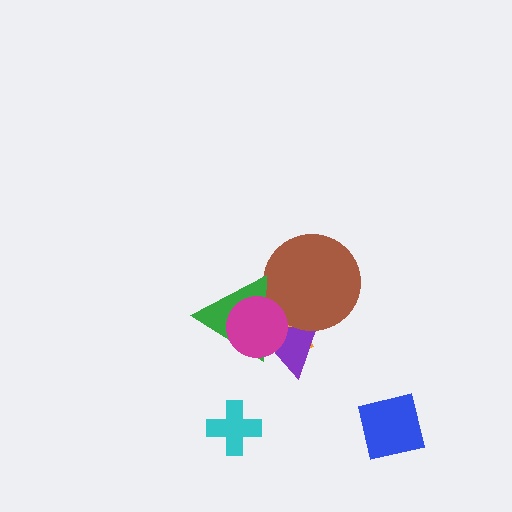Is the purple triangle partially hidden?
Yes, it is partially covered by another shape.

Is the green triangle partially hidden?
Yes, it is partially covered by another shape.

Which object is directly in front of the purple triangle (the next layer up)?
The brown circle is directly in front of the purple triangle.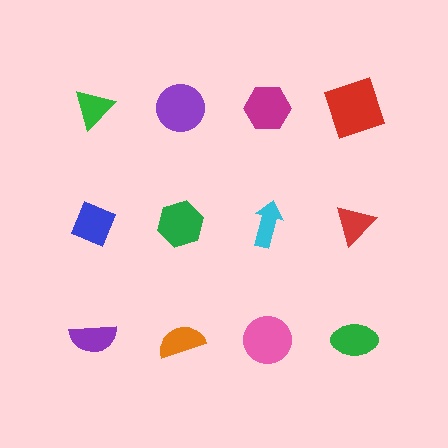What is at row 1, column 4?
A red square.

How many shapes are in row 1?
4 shapes.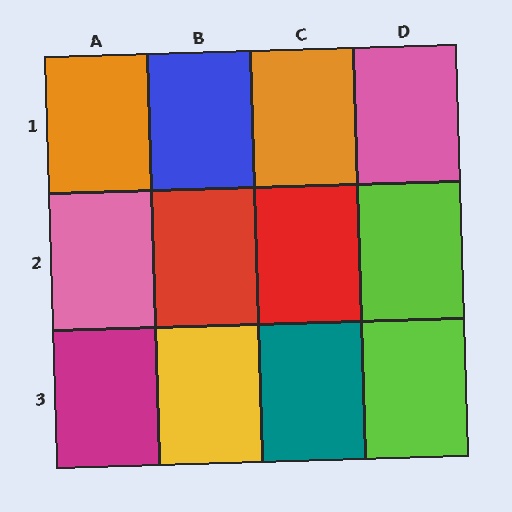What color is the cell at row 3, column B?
Yellow.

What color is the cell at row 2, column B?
Red.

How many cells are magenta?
1 cell is magenta.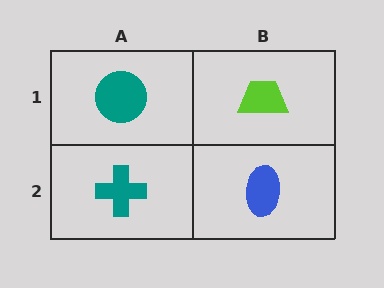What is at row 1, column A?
A teal circle.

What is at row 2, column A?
A teal cross.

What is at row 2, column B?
A blue ellipse.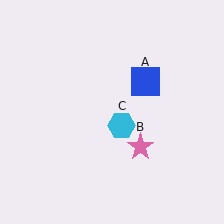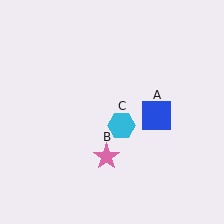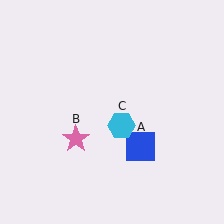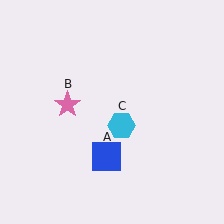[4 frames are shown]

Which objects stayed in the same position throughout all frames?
Cyan hexagon (object C) remained stationary.